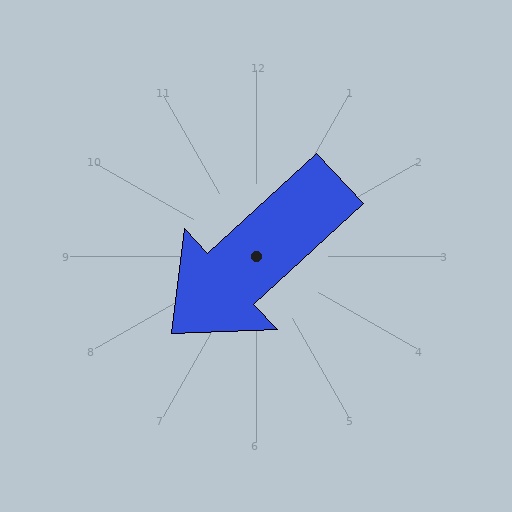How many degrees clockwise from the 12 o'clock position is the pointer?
Approximately 227 degrees.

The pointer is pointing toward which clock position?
Roughly 8 o'clock.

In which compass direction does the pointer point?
Southwest.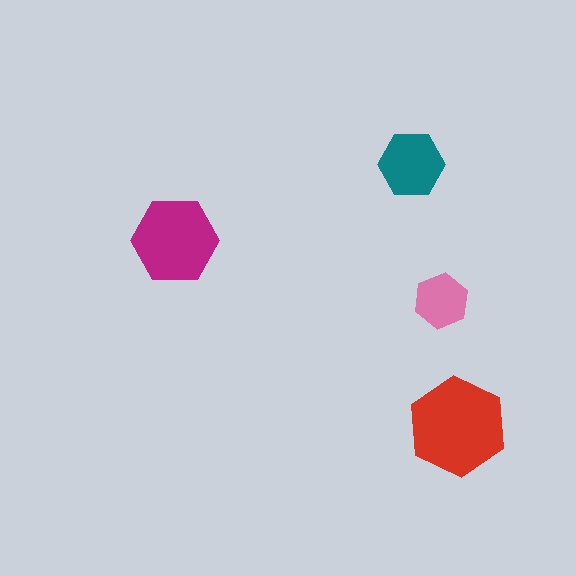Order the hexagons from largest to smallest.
the red one, the magenta one, the teal one, the pink one.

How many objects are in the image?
There are 4 objects in the image.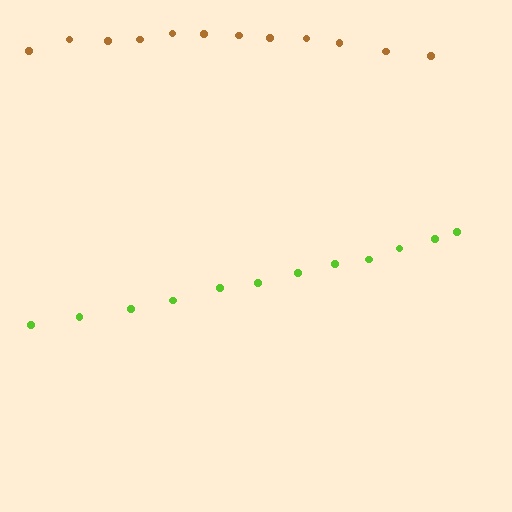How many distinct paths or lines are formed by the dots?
There are 2 distinct paths.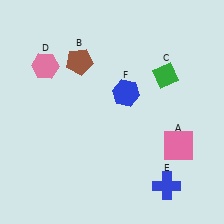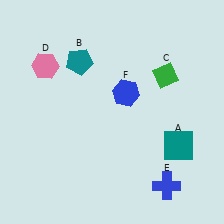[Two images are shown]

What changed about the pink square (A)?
In Image 1, A is pink. In Image 2, it changed to teal.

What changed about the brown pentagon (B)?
In Image 1, B is brown. In Image 2, it changed to teal.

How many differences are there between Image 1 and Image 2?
There are 2 differences between the two images.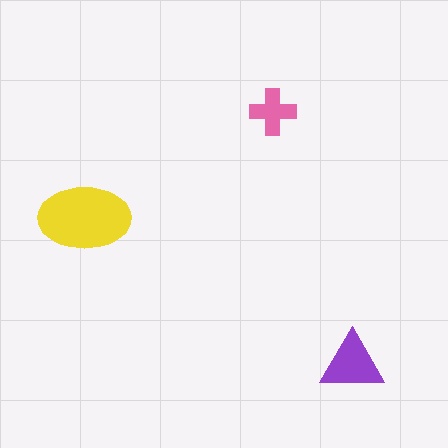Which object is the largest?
The yellow ellipse.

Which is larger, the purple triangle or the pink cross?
The purple triangle.